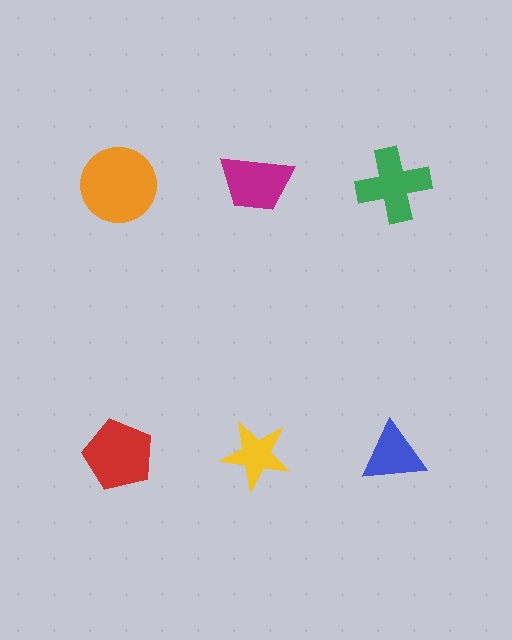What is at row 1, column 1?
An orange circle.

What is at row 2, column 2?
A yellow star.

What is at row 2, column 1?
A red pentagon.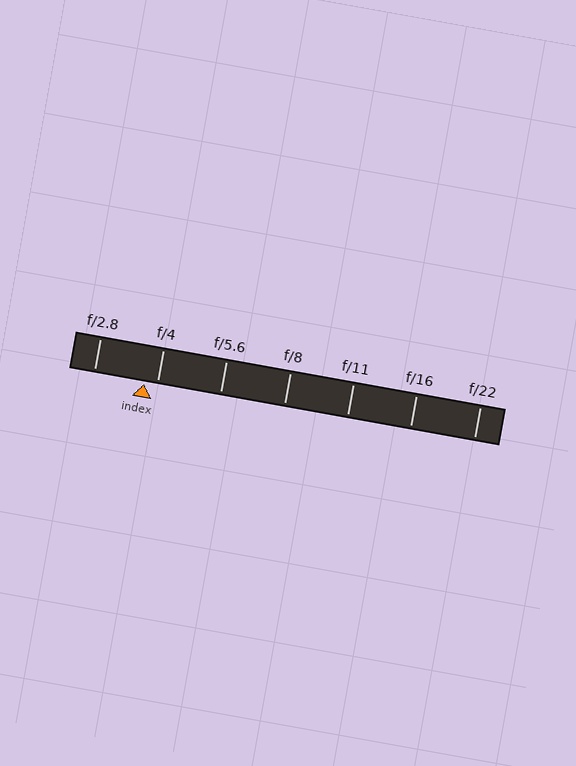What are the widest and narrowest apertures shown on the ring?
The widest aperture shown is f/2.8 and the narrowest is f/22.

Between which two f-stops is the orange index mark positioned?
The index mark is between f/2.8 and f/4.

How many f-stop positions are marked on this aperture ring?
There are 7 f-stop positions marked.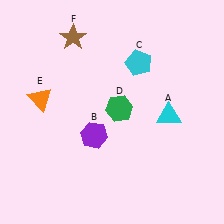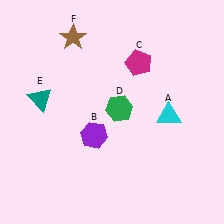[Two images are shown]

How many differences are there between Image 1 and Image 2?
There are 2 differences between the two images.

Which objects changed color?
C changed from cyan to magenta. E changed from orange to teal.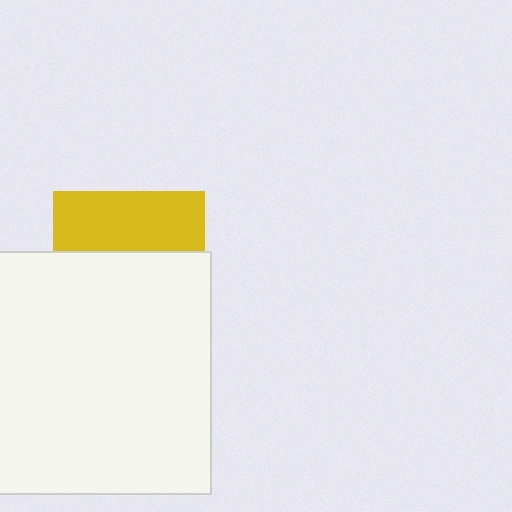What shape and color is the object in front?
The object in front is a white square.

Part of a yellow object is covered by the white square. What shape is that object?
It is a square.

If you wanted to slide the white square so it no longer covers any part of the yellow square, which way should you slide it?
Slide it down — that is the most direct way to separate the two shapes.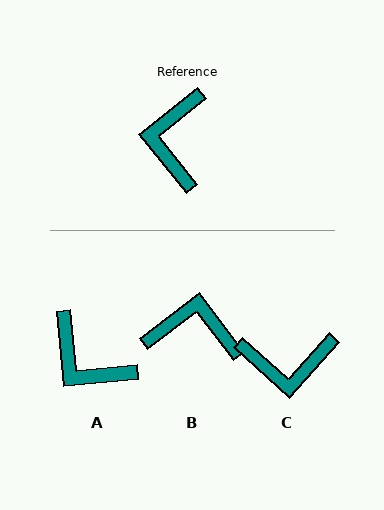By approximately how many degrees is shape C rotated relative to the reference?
Approximately 98 degrees counter-clockwise.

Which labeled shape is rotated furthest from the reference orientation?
C, about 98 degrees away.